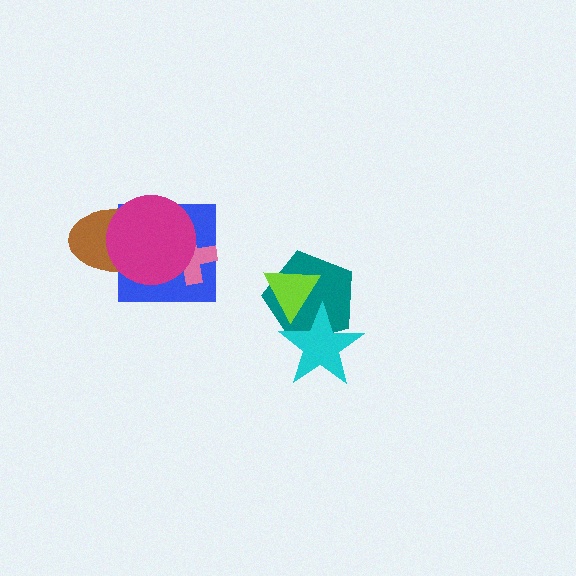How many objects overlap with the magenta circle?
3 objects overlap with the magenta circle.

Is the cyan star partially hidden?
No, no other shape covers it.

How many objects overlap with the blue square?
3 objects overlap with the blue square.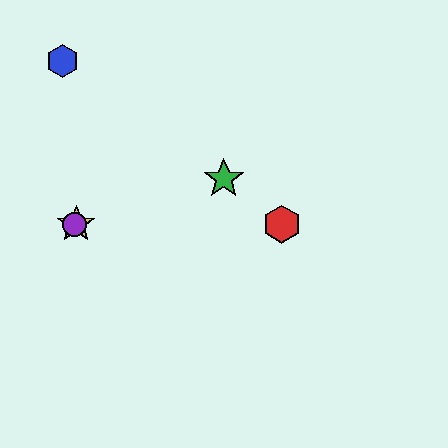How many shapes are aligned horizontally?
3 shapes (the red hexagon, the yellow star, the purple circle) are aligned horizontally.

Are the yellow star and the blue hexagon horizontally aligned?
No, the yellow star is at y≈224 and the blue hexagon is at y≈61.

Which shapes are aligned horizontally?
The red hexagon, the yellow star, the purple circle are aligned horizontally.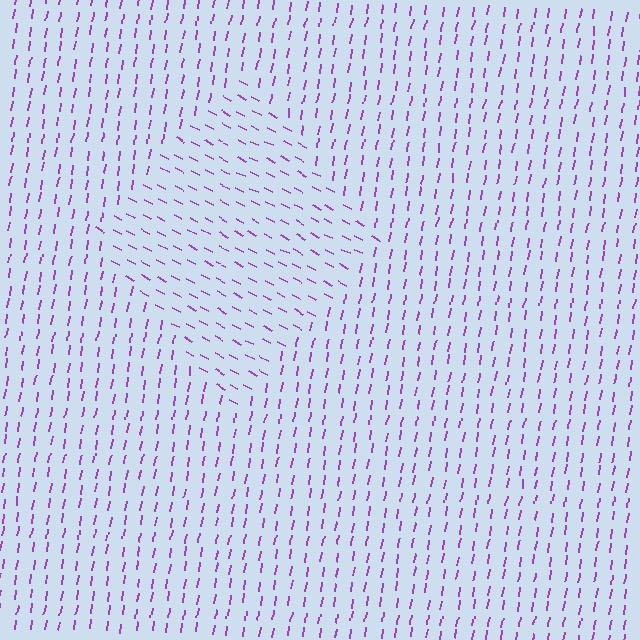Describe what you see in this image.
The image is filled with small purple line segments. A diamond region in the image has lines oriented differently from the surrounding lines, creating a visible texture boundary.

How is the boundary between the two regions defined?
The boundary is defined purely by a change in line orientation (approximately 72 degrees difference). All lines are the same color and thickness.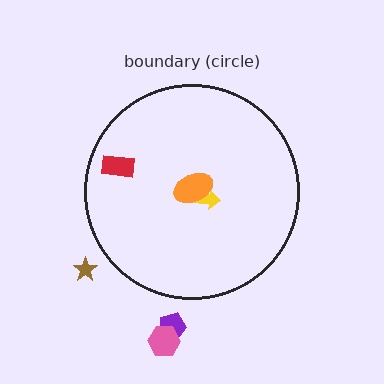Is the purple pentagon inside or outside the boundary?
Outside.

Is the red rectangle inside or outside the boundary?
Inside.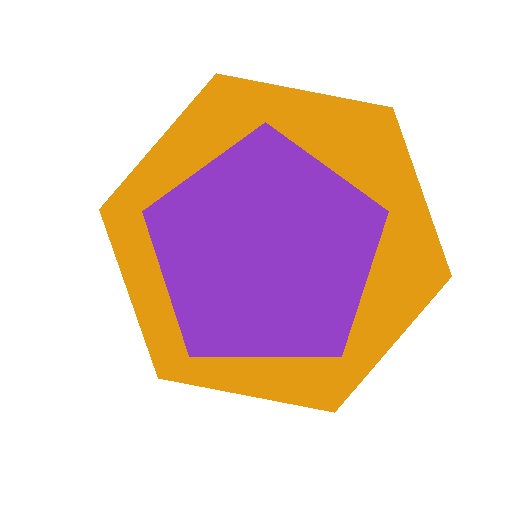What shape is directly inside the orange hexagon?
The purple pentagon.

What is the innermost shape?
The purple pentagon.